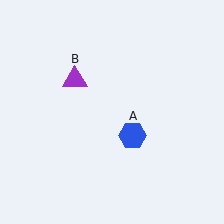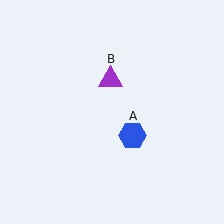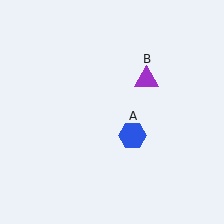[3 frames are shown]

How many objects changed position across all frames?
1 object changed position: purple triangle (object B).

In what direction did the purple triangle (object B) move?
The purple triangle (object B) moved right.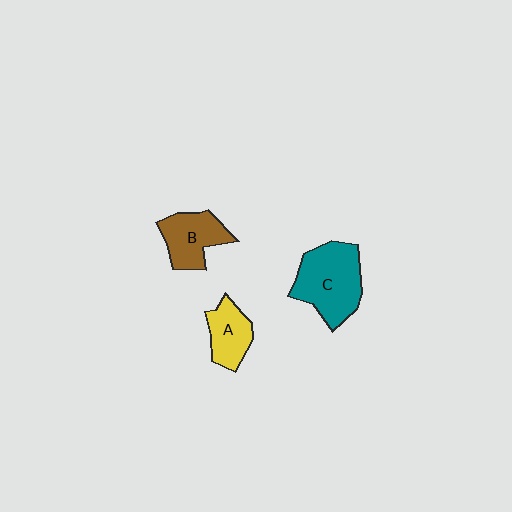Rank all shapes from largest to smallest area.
From largest to smallest: C (teal), B (brown), A (yellow).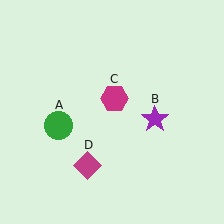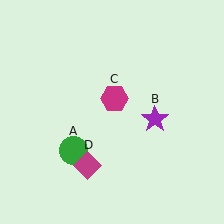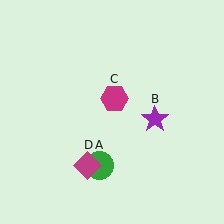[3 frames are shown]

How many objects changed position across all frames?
1 object changed position: green circle (object A).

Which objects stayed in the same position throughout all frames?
Purple star (object B) and magenta hexagon (object C) and magenta diamond (object D) remained stationary.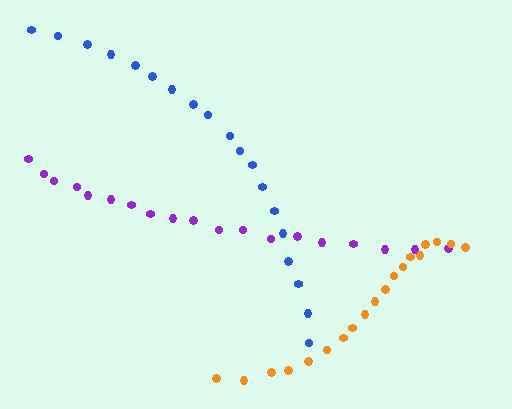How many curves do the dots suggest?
There are 3 distinct paths.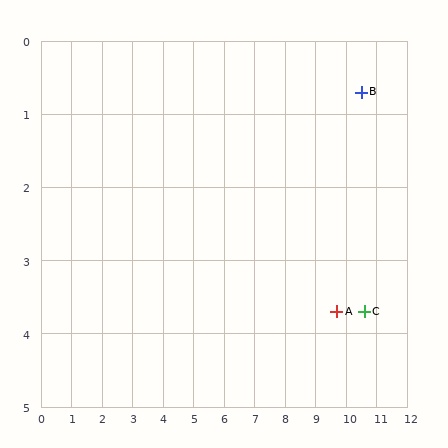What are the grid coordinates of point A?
Point A is at approximately (9.7, 3.7).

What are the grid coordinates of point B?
Point B is at approximately (10.5, 0.7).